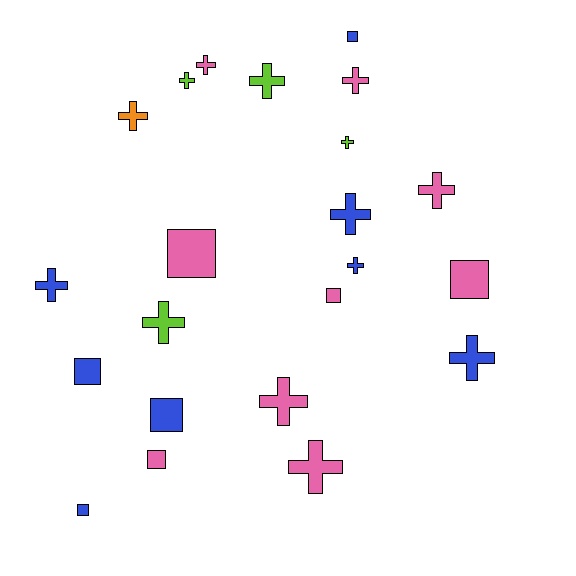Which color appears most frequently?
Pink, with 9 objects.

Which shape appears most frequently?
Cross, with 14 objects.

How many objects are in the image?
There are 22 objects.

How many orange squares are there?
There are no orange squares.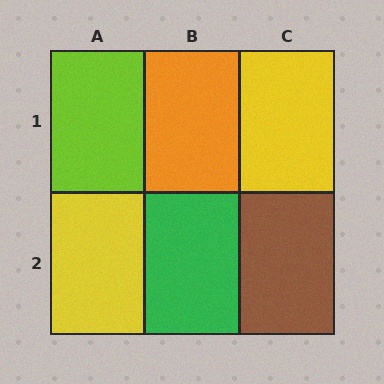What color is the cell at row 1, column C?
Yellow.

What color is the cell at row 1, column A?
Lime.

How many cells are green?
1 cell is green.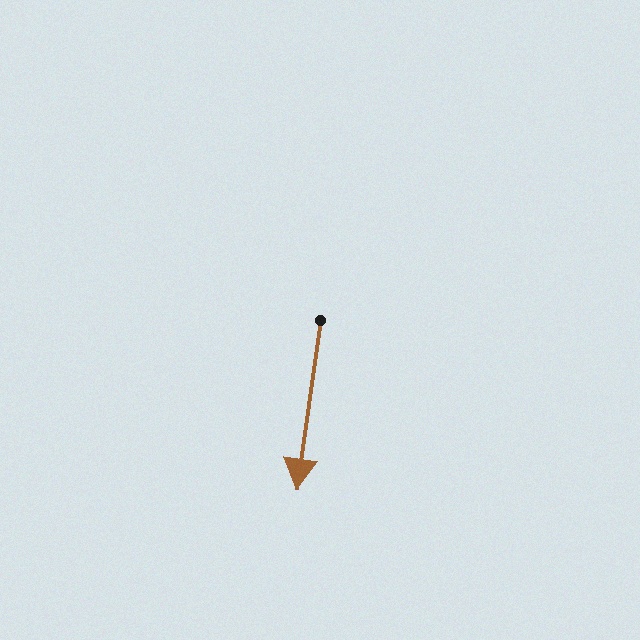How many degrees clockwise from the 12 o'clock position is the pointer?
Approximately 188 degrees.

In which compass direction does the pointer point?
South.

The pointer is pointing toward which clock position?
Roughly 6 o'clock.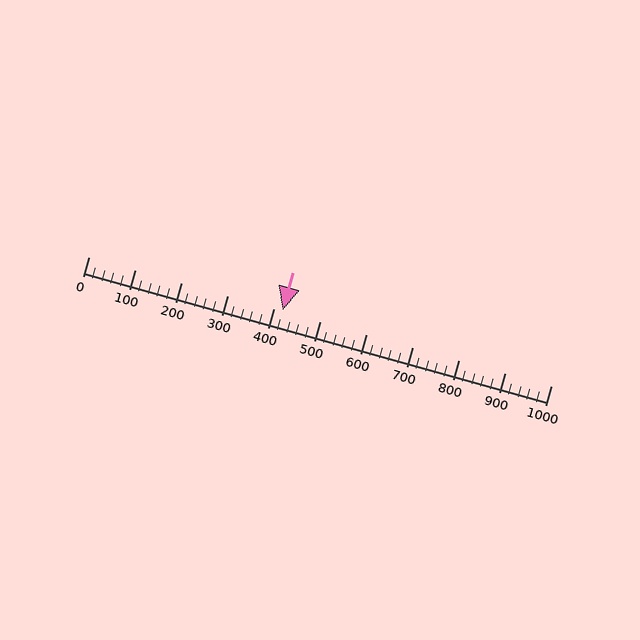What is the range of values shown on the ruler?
The ruler shows values from 0 to 1000.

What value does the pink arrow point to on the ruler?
The pink arrow points to approximately 420.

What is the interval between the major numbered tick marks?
The major tick marks are spaced 100 units apart.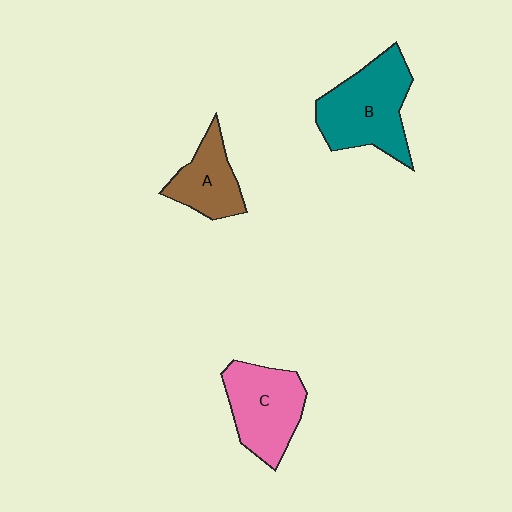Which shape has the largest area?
Shape B (teal).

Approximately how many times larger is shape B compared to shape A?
Approximately 1.7 times.